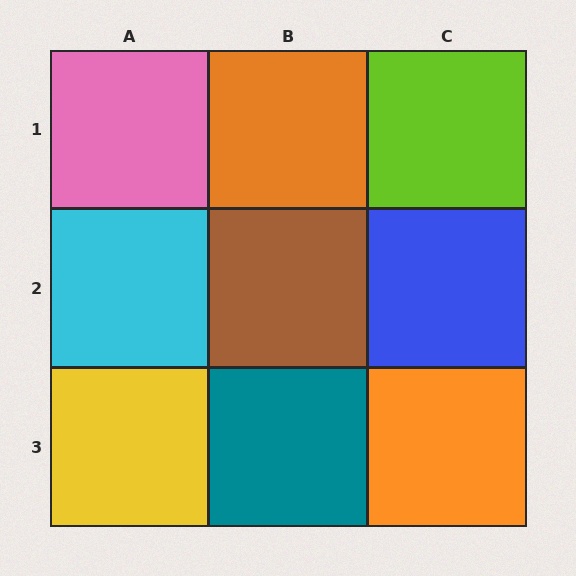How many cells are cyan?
1 cell is cyan.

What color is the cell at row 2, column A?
Cyan.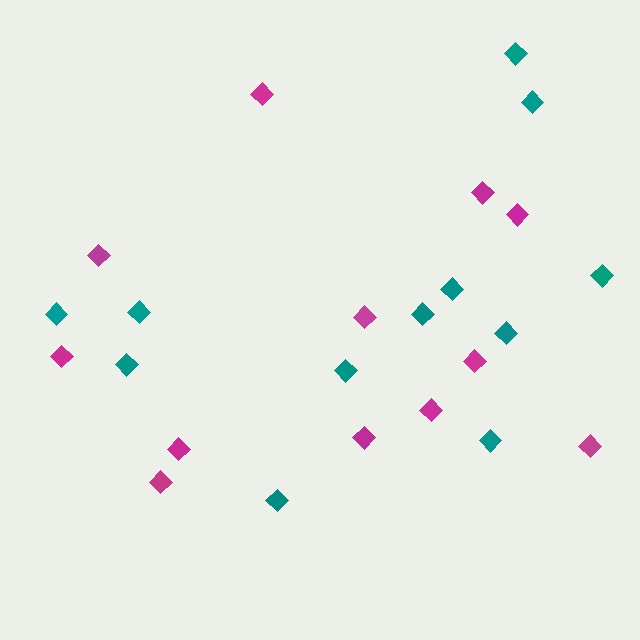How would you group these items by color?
There are 2 groups: one group of teal diamonds (12) and one group of magenta diamonds (12).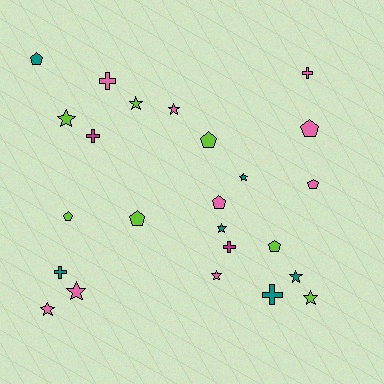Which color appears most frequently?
Pink, with 9 objects.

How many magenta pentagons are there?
There are no magenta pentagons.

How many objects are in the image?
There are 24 objects.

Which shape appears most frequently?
Star, with 10 objects.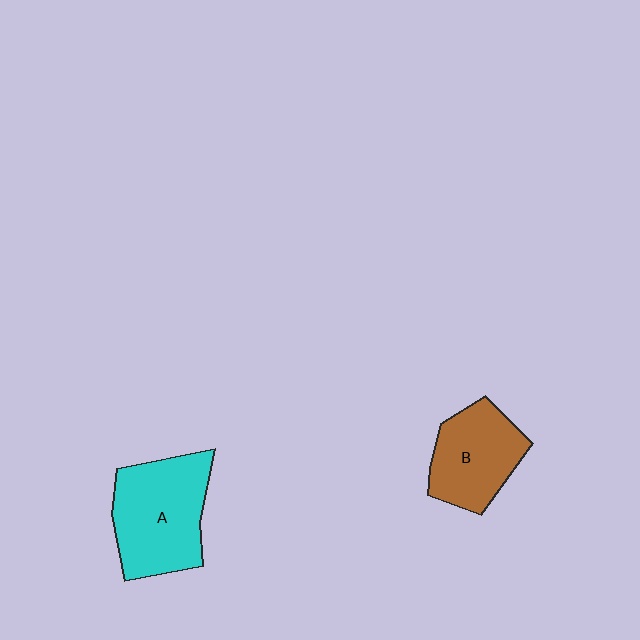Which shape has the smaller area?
Shape B (brown).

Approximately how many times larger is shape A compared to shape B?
Approximately 1.3 times.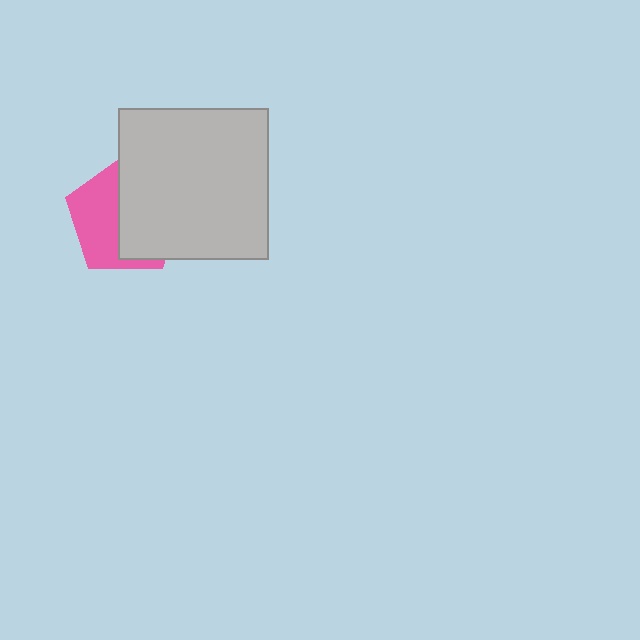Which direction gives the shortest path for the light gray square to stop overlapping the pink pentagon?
Moving right gives the shortest separation.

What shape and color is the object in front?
The object in front is a light gray square.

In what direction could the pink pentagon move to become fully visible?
The pink pentagon could move left. That would shift it out from behind the light gray square entirely.